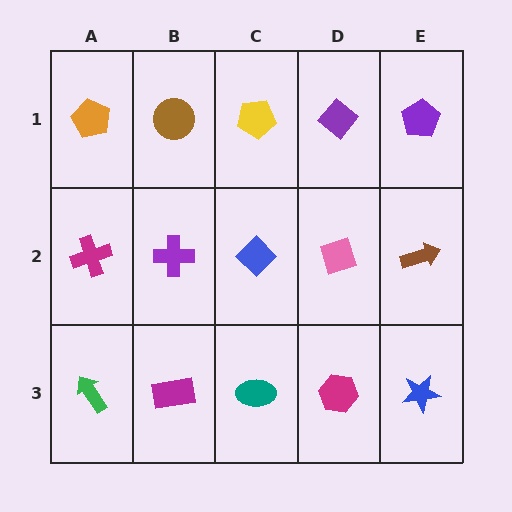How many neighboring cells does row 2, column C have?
4.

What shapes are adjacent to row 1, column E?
A brown arrow (row 2, column E), a purple diamond (row 1, column D).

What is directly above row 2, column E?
A purple pentagon.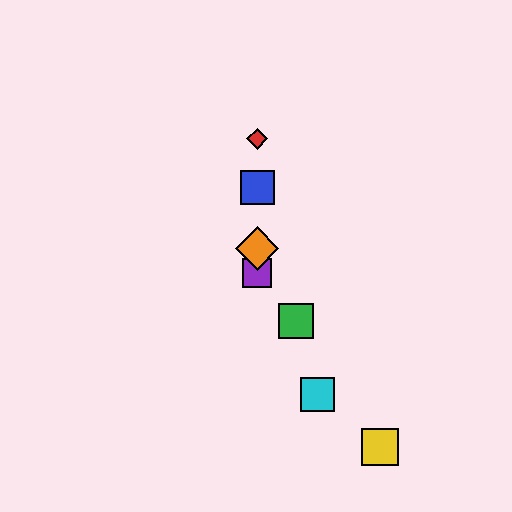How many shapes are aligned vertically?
4 shapes (the red diamond, the blue square, the purple square, the orange diamond) are aligned vertically.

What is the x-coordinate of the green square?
The green square is at x≈296.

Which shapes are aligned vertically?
The red diamond, the blue square, the purple square, the orange diamond are aligned vertically.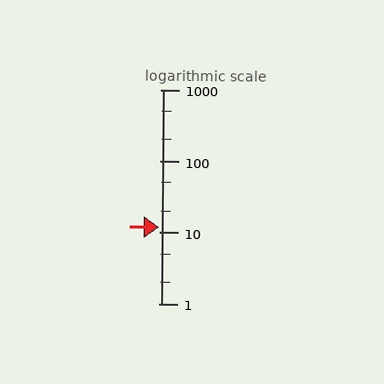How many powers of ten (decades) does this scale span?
The scale spans 3 decades, from 1 to 1000.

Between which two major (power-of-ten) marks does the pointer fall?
The pointer is between 10 and 100.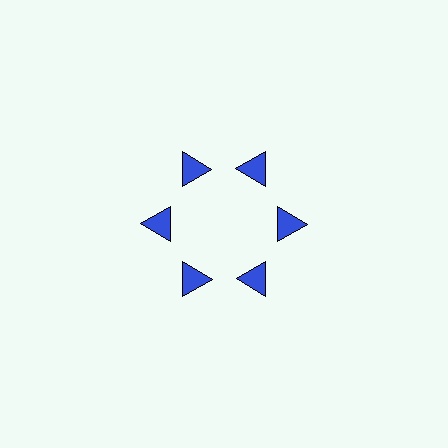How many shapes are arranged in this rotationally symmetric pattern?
There are 6 shapes, arranged in 6 groups of 1.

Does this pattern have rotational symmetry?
Yes, this pattern has 6-fold rotational symmetry. It looks the same after rotating 60 degrees around the center.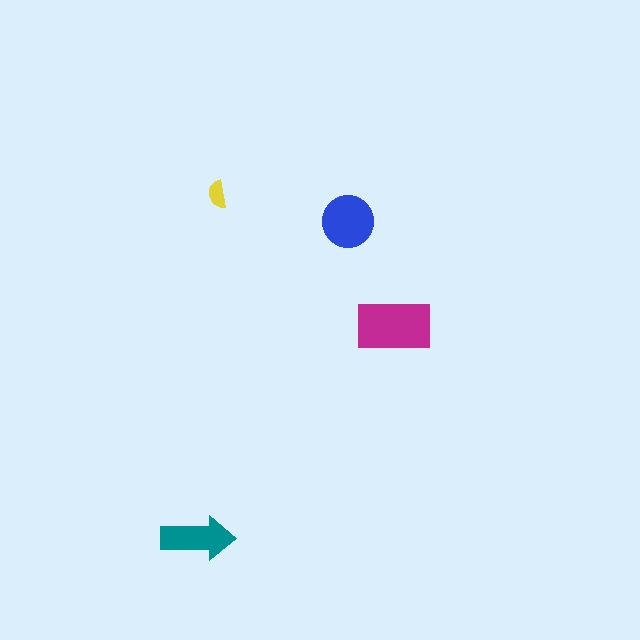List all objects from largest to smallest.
The magenta rectangle, the blue circle, the teal arrow, the yellow semicircle.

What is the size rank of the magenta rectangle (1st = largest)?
1st.